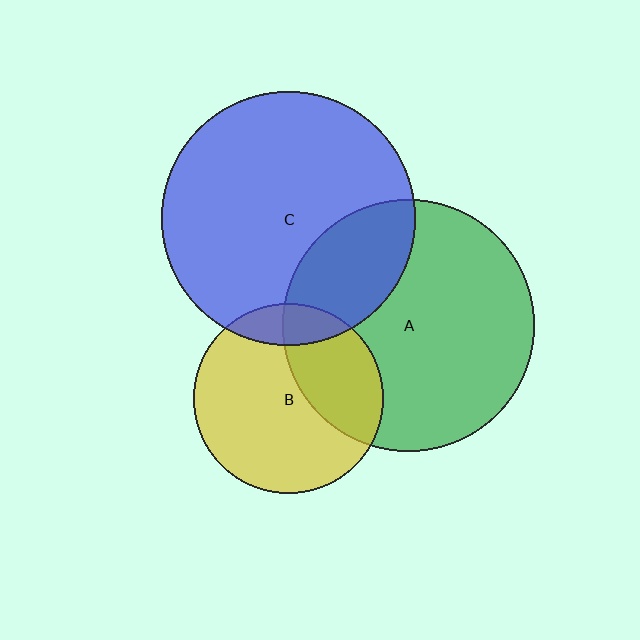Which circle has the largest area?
Circle C (blue).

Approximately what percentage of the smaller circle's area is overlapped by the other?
Approximately 35%.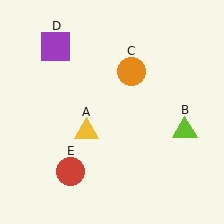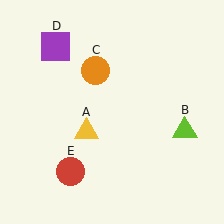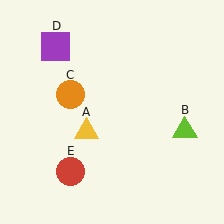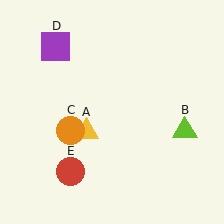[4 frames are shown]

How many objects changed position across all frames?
1 object changed position: orange circle (object C).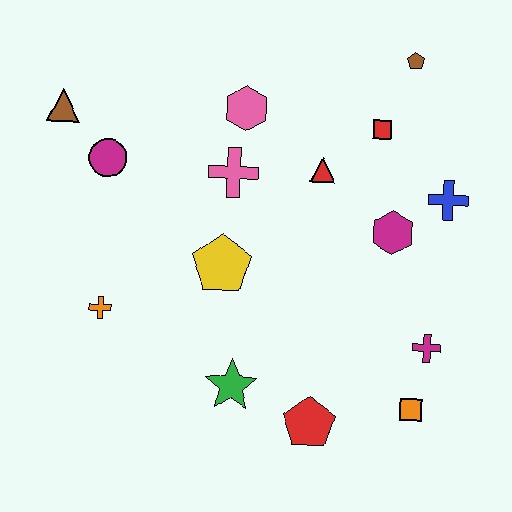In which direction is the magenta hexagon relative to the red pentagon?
The magenta hexagon is above the red pentagon.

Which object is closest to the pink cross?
The pink hexagon is closest to the pink cross.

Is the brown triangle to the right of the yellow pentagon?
No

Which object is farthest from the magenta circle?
The orange square is farthest from the magenta circle.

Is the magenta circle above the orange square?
Yes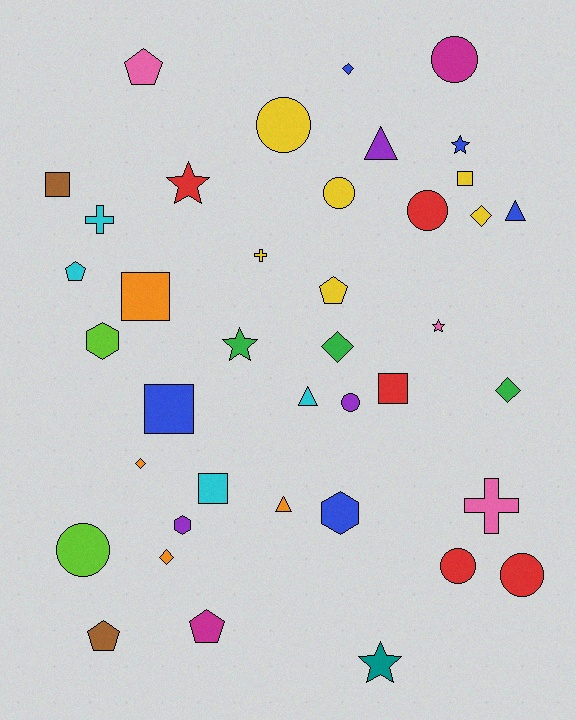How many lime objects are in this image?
There are 2 lime objects.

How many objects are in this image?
There are 40 objects.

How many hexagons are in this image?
There are 3 hexagons.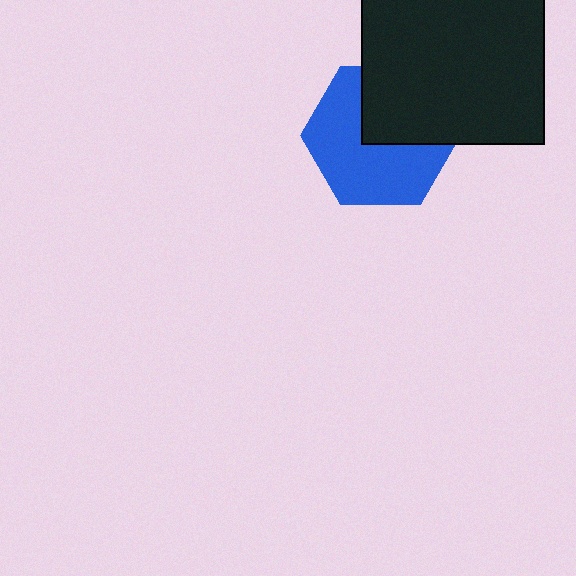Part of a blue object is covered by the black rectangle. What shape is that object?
It is a hexagon.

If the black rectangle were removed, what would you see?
You would see the complete blue hexagon.